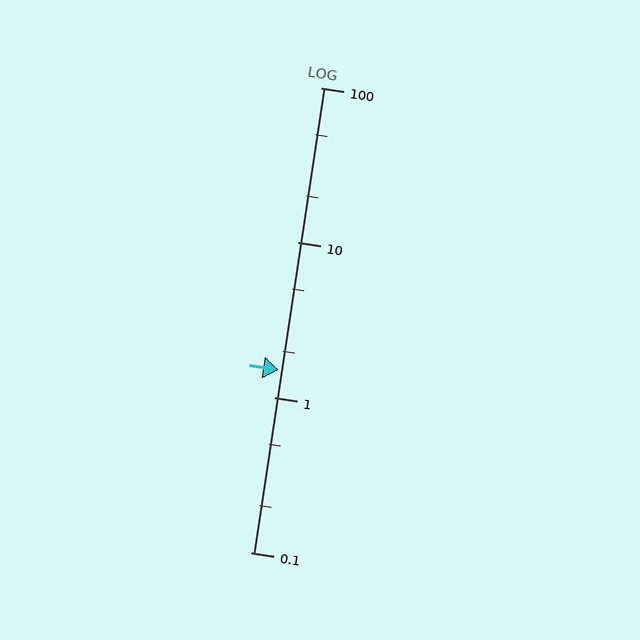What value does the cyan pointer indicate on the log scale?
The pointer indicates approximately 1.5.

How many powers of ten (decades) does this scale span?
The scale spans 3 decades, from 0.1 to 100.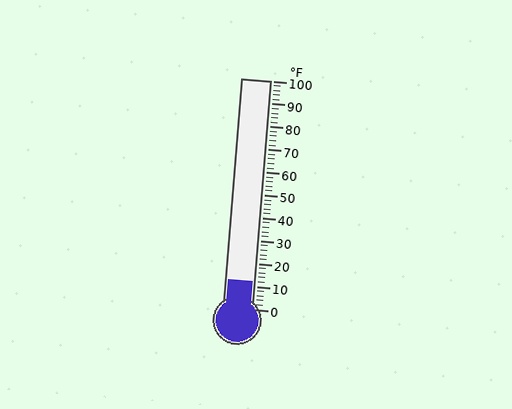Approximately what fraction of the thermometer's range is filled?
The thermometer is filled to approximately 10% of its range.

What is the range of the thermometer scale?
The thermometer scale ranges from 0°F to 100°F.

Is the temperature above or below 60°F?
The temperature is below 60°F.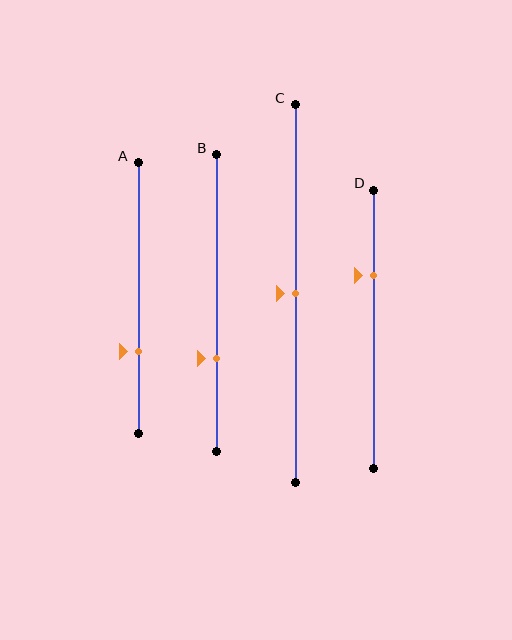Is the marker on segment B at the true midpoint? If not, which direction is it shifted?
No, the marker on segment B is shifted downward by about 19% of the segment length.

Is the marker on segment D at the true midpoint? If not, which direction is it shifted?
No, the marker on segment D is shifted upward by about 19% of the segment length.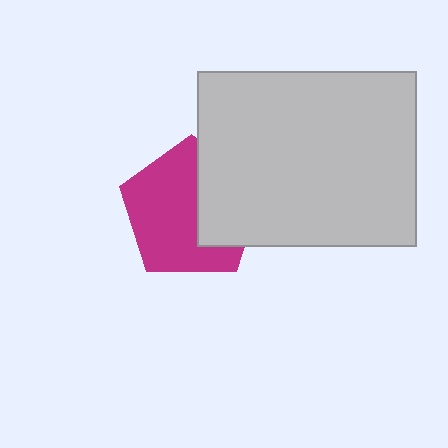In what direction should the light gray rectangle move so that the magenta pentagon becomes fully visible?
The light gray rectangle should move right. That is the shortest direction to clear the overlap and leave the magenta pentagon fully visible.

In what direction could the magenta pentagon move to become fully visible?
The magenta pentagon could move left. That would shift it out from behind the light gray rectangle entirely.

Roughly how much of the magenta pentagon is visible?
About half of it is visible (roughly 63%).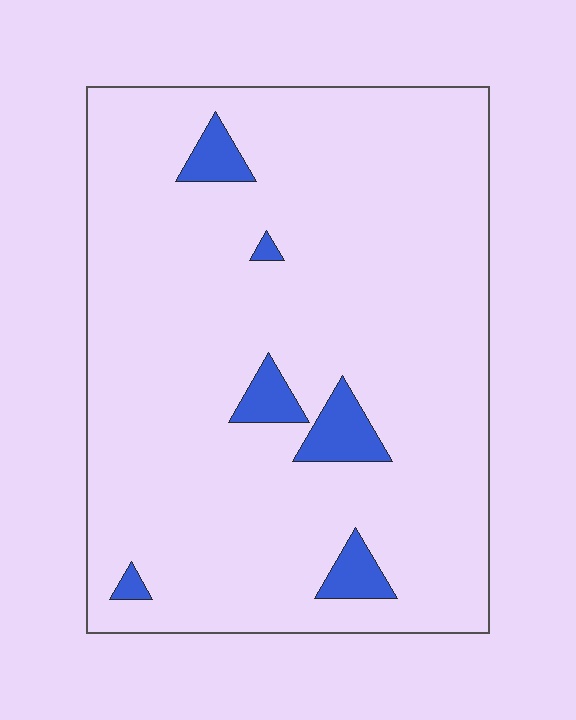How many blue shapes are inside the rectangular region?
6.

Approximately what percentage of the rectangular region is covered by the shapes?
Approximately 5%.